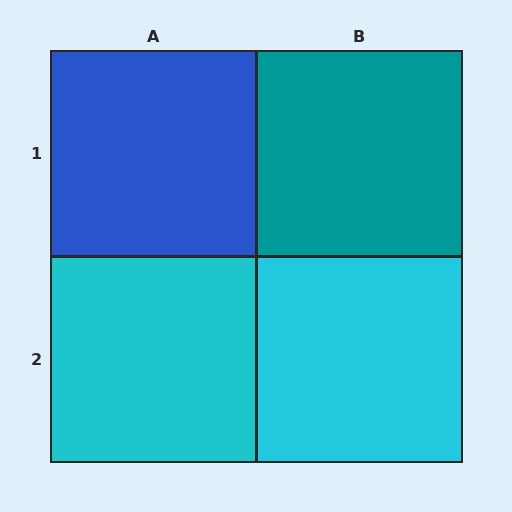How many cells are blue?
1 cell is blue.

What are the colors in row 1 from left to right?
Blue, teal.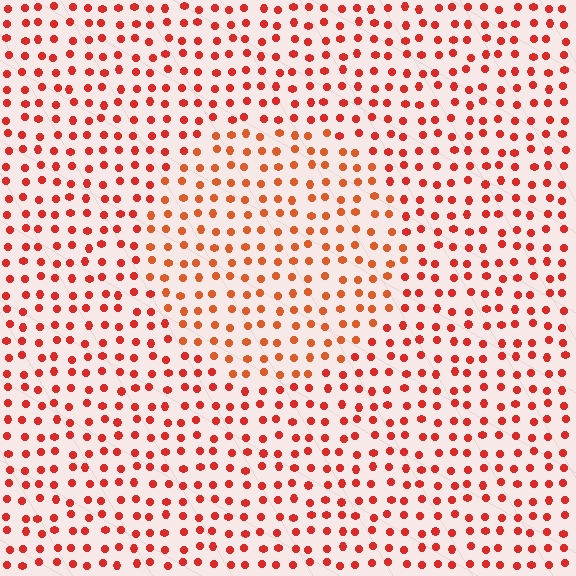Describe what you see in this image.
The image is filled with small red elements in a uniform arrangement. A circle-shaped region is visible where the elements are tinted to a slightly different hue, forming a subtle color boundary.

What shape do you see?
I see a circle.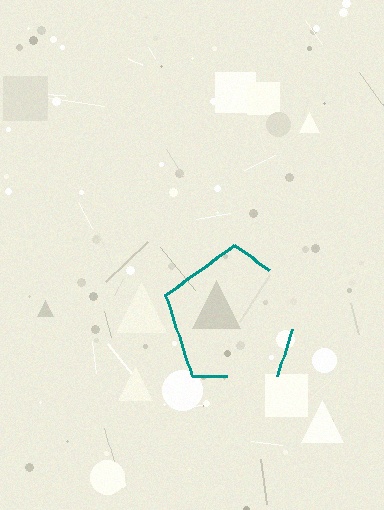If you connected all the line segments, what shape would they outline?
They would outline a pentagon.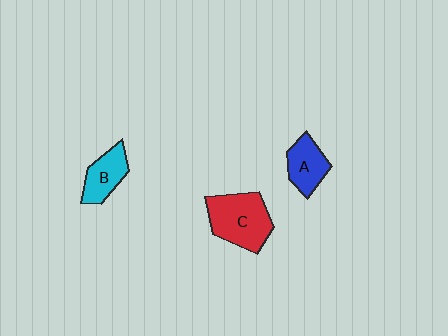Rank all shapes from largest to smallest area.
From largest to smallest: C (red), A (blue), B (cyan).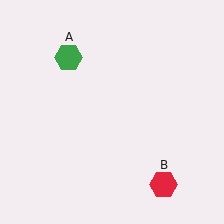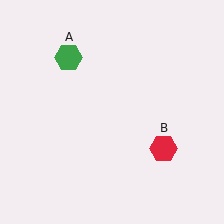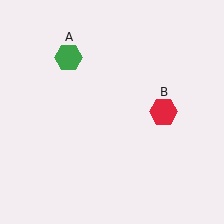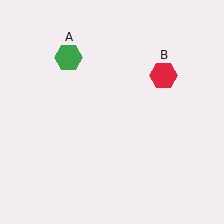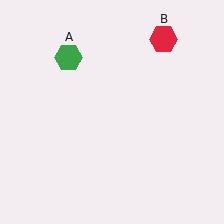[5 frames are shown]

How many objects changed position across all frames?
1 object changed position: red hexagon (object B).